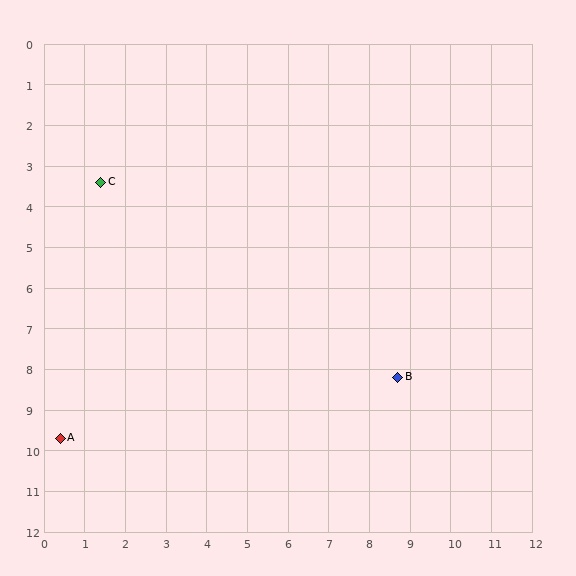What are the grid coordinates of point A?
Point A is at approximately (0.4, 9.7).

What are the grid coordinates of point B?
Point B is at approximately (8.7, 8.2).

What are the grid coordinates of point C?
Point C is at approximately (1.4, 3.4).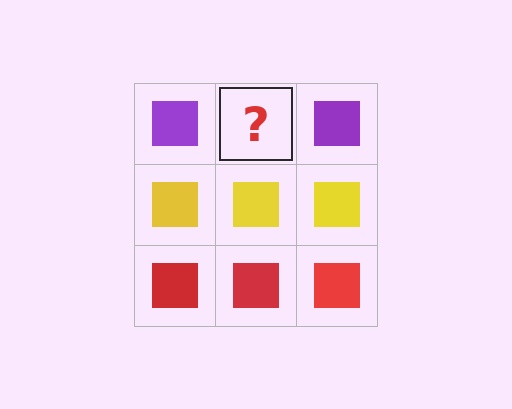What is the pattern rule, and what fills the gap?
The rule is that each row has a consistent color. The gap should be filled with a purple square.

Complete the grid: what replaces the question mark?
The question mark should be replaced with a purple square.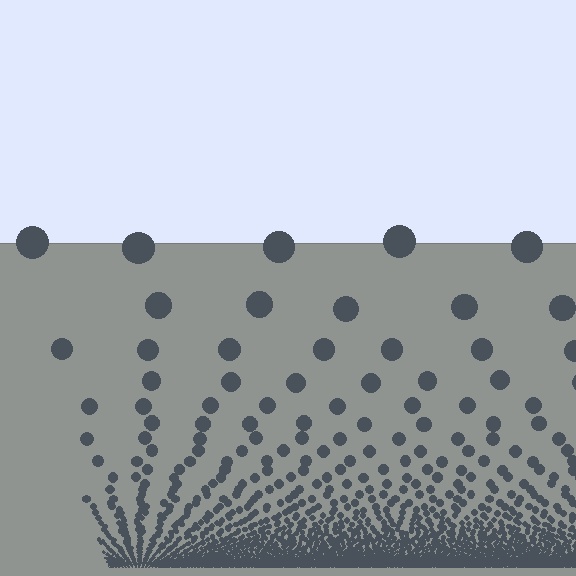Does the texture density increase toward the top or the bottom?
Density increases toward the bottom.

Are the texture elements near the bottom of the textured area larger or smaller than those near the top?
Smaller. The gradient is inverted — elements near the bottom are smaller and denser.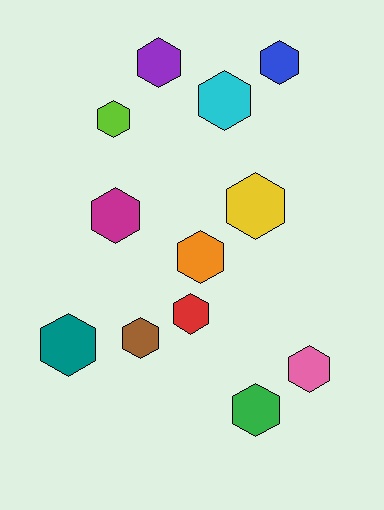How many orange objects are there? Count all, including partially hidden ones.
There is 1 orange object.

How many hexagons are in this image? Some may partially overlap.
There are 12 hexagons.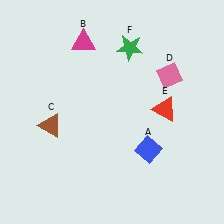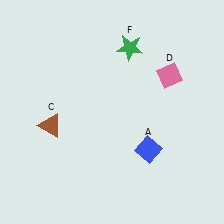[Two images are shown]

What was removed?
The red triangle (E), the magenta triangle (B) were removed in Image 2.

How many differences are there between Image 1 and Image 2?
There are 2 differences between the two images.